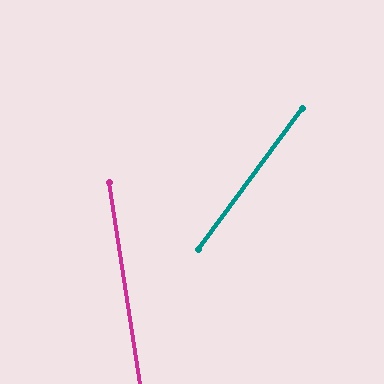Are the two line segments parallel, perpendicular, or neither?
Neither parallel nor perpendicular — they differ by about 45°.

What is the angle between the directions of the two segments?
Approximately 45 degrees.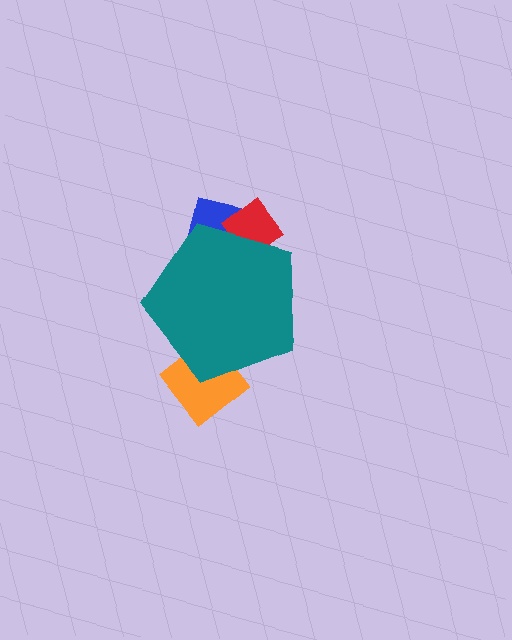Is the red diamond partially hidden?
Yes, the red diamond is partially hidden behind the teal pentagon.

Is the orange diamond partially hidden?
Yes, the orange diamond is partially hidden behind the teal pentagon.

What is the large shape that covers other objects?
A teal pentagon.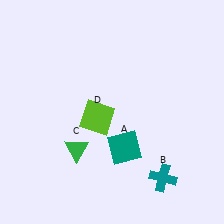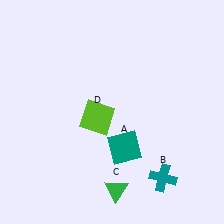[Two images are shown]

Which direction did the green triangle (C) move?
The green triangle (C) moved down.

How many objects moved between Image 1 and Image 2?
1 object moved between the two images.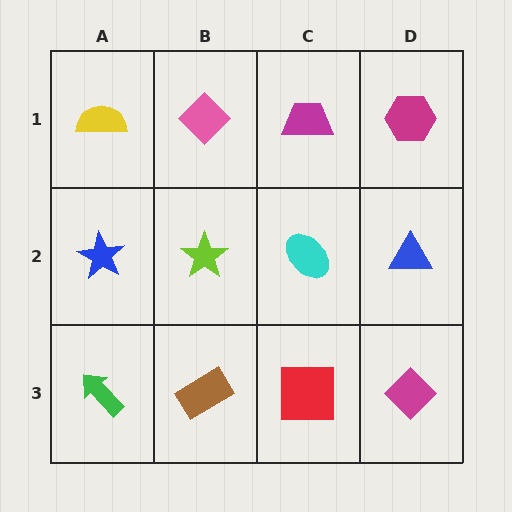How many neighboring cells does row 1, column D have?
2.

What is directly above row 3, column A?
A blue star.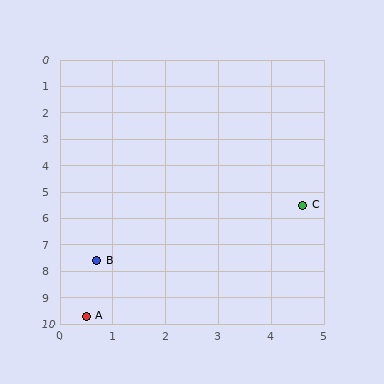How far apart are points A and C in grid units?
Points A and C are about 5.9 grid units apart.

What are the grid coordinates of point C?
Point C is at approximately (4.6, 5.5).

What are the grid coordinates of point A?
Point A is at approximately (0.5, 9.7).